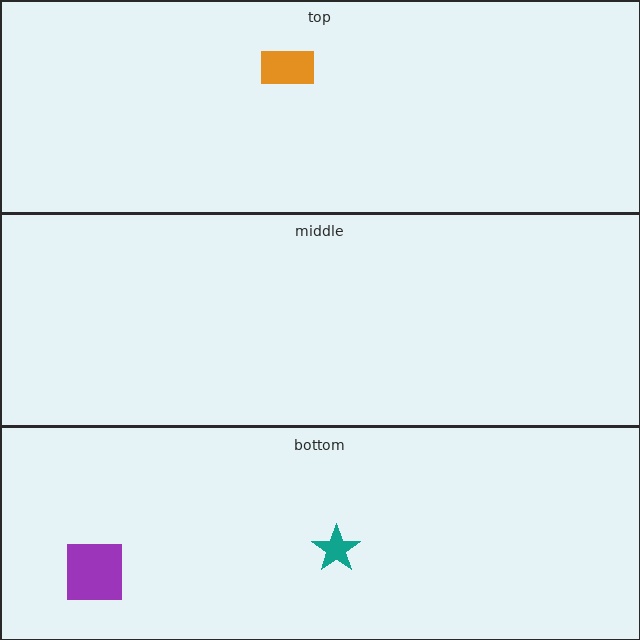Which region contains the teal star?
The bottom region.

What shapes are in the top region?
The orange rectangle.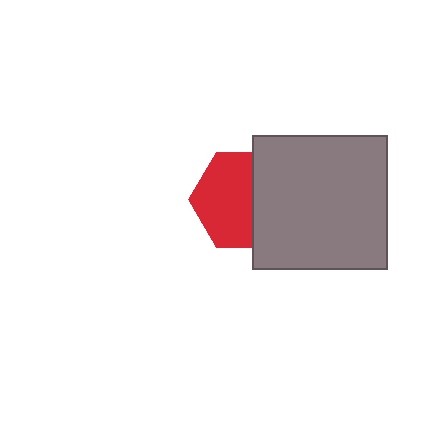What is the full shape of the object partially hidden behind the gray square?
The partially hidden object is a red hexagon.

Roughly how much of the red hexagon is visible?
About half of it is visible (roughly 59%).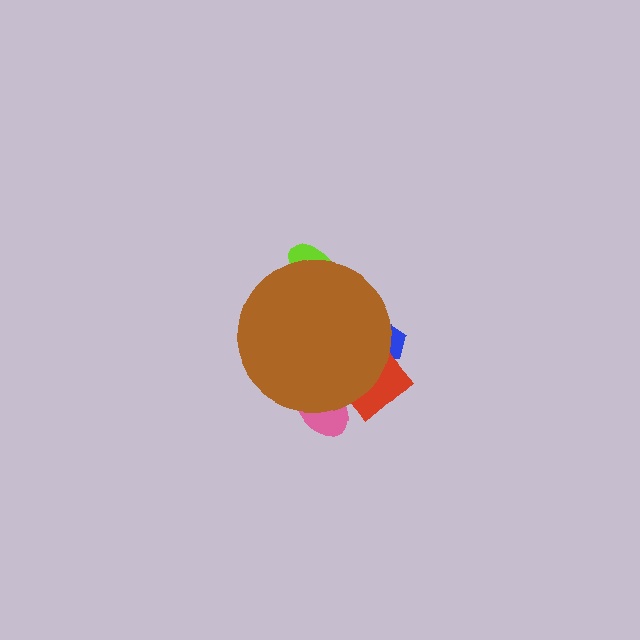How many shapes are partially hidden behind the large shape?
4 shapes are partially hidden.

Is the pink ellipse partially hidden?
Yes, the pink ellipse is partially hidden behind the brown circle.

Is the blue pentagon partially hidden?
Yes, the blue pentagon is partially hidden behind the brown circle.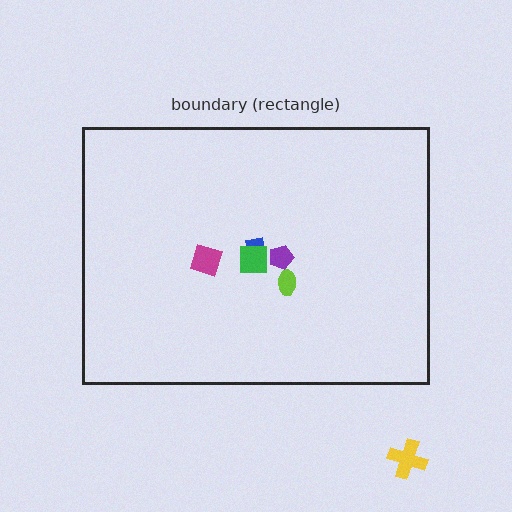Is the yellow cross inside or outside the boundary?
Outside.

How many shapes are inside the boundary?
5 inside, 1 outside.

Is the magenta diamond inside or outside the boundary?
Inside.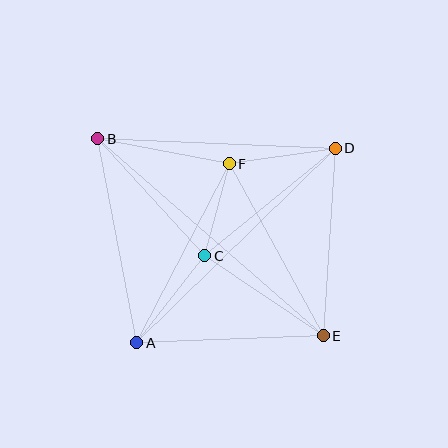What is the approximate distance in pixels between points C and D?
The distance between C and D is approximately 169 pixels.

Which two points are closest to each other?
Points C and F are closest to each other.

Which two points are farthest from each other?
Points B and E are farthest from each other.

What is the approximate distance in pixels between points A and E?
The distance between A and E is approximately 186 pixels.